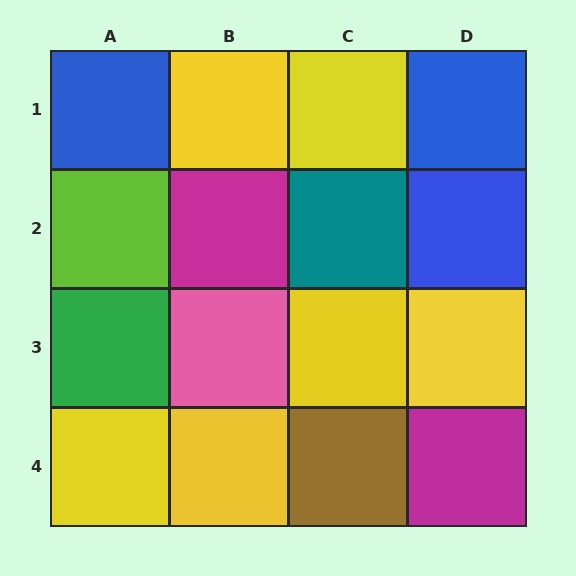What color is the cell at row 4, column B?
Yellow.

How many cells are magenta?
2 cells are magenta.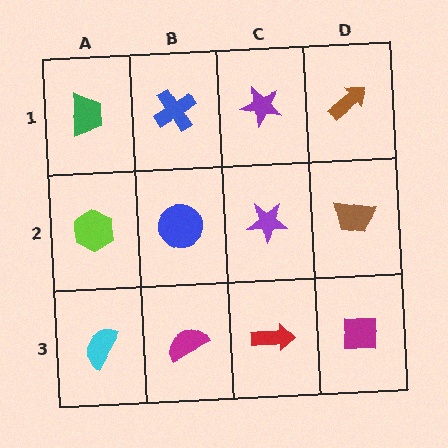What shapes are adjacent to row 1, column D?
A brown trapezoid (row 2, column D), a purple star (row 1, column C).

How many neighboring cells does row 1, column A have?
2.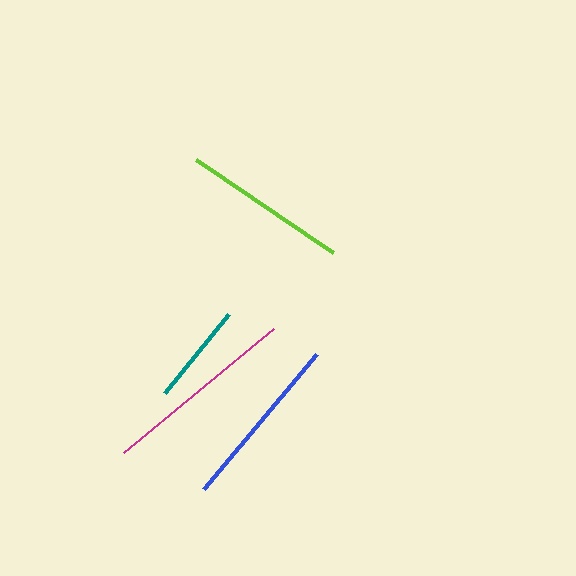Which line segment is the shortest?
The teal line is the shortest at approximately 101 pixels.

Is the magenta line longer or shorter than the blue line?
The magenta line is longer than the blue line.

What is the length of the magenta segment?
The magenta segment is approximately 195 pixels long.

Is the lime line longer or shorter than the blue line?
The blue line is longer than the lime line.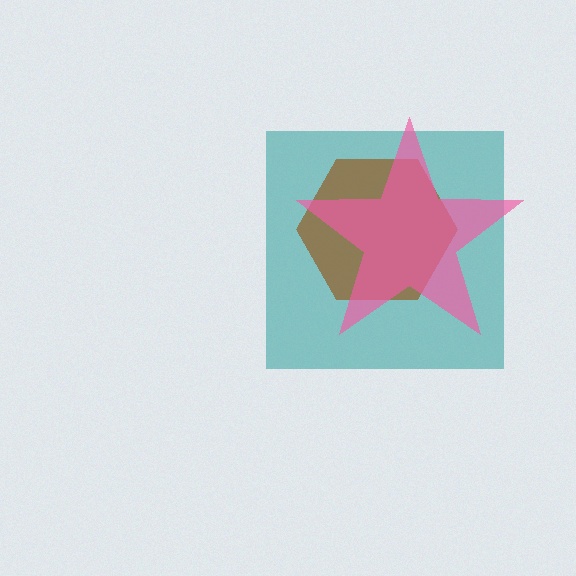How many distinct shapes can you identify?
There are 3 distinct shapes: a teal square, a brown hexagon, a pink star.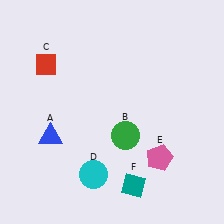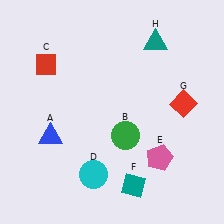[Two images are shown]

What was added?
A red diamond (G), a teal triangle (H) were added in Image 2.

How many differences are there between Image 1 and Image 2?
There are 2 differences between the two images.